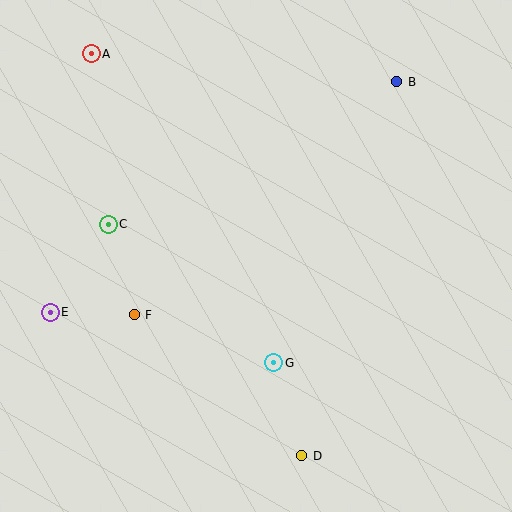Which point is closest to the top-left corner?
Point A is closest to the top-left corner.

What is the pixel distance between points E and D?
The distance between E and D is 290 pixels.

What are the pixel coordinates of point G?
Point G is at (274, 363).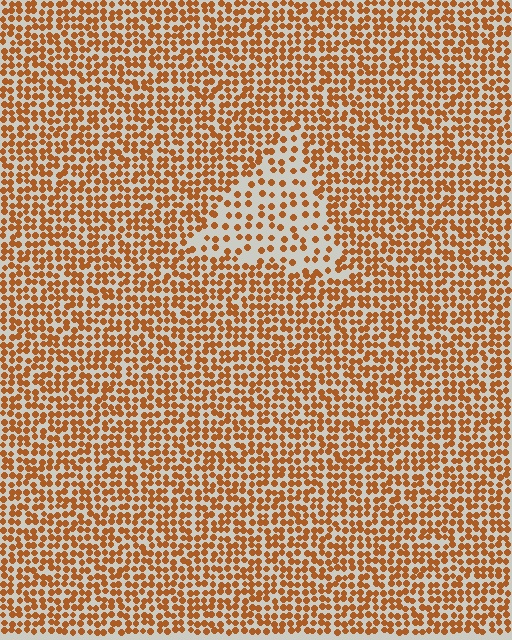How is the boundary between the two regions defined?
The boundary is defined by a change in element density (approximately 2.1x ratio). All elements are the same color, size, and shape.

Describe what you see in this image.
The image contains small brown elements arranged at two different densities. A triangle-shaped region is visible where the elements are less densely packed than the surrounding area.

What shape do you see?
I see a triangle.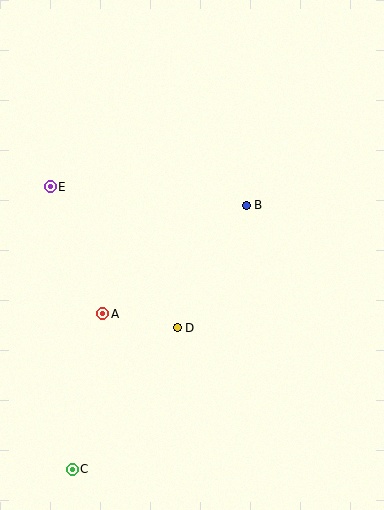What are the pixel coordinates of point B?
Point B is at (246, 205).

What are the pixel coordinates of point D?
Point D is at (177, 328).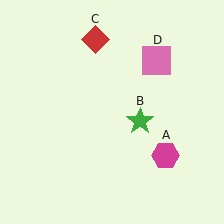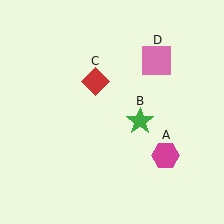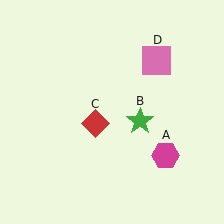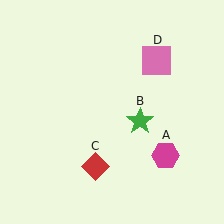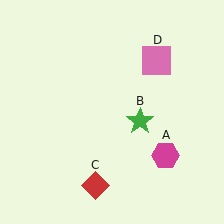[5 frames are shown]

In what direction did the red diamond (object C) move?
The red diamond (object C) moved down.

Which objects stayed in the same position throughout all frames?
Magenta hexagon (object A) and green star (object B) and pink square (object D) remained stationary.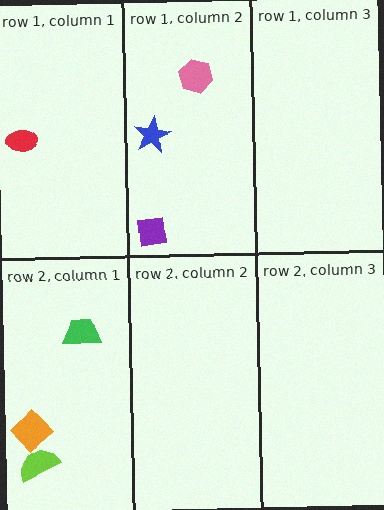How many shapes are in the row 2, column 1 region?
3.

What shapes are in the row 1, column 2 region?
The purple square, the blue star, the pink hexagon.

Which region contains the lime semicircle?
The row 2, column 1 region.